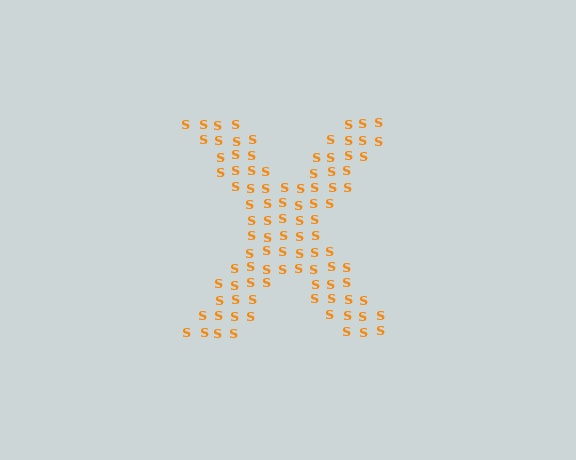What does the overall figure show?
The overall figure shows the letter X.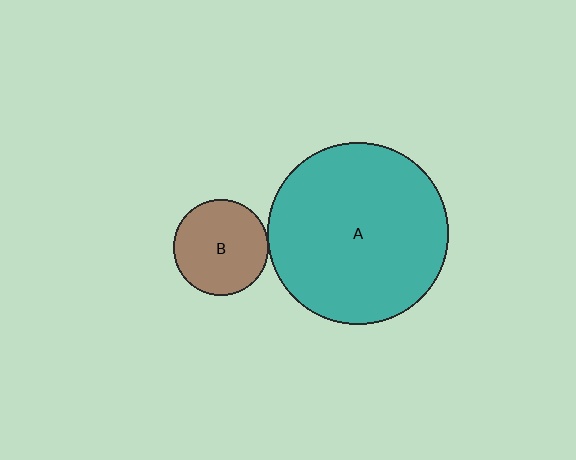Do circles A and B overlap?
Yes.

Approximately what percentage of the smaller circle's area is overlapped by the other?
Approximately 5%.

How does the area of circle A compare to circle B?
Approximately 3.6 times.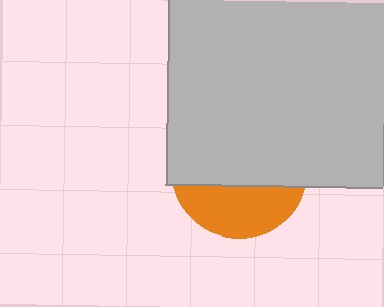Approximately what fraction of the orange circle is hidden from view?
Roughly 64% of the orange circle is hidden behind the light gray square.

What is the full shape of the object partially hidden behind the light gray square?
The partially hidden object is an orange circle.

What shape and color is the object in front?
The object in front is a light gray square.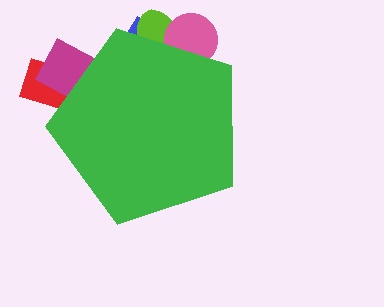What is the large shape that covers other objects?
A green pentagon.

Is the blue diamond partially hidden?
Yes, the blue diamond is partially hidden behind the green pentagon.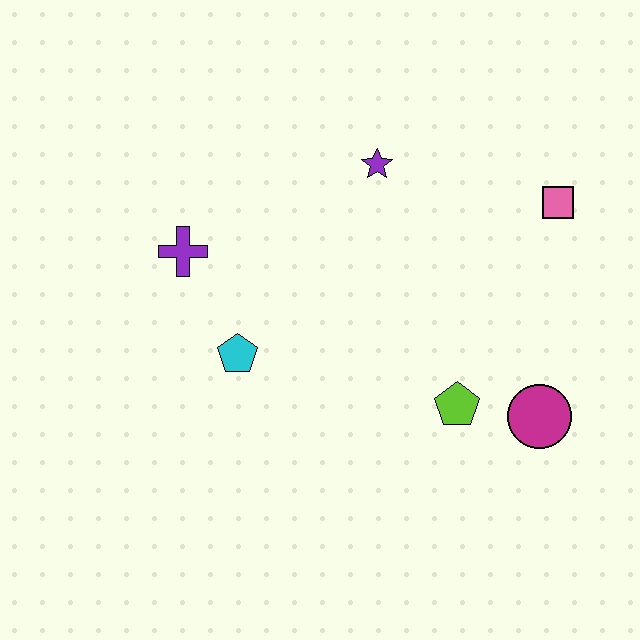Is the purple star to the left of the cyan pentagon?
No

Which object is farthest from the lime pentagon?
The purple cross is farthest from the lime pentagon.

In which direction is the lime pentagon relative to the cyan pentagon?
The lime pentagon is to the right of the cyan pentagon.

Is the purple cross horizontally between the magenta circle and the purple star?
No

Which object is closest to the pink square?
The purple star is closest to the pink square.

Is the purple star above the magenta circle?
Yes